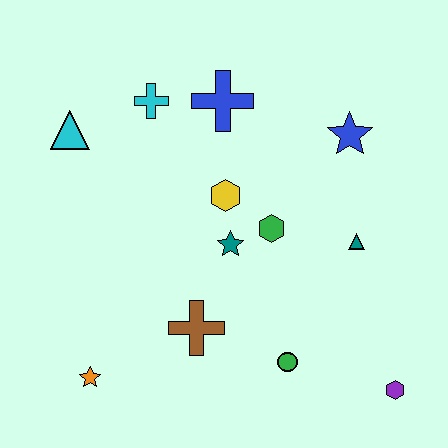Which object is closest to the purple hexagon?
The green circle is closest to the purple hexagon.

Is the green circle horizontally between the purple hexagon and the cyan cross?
Yes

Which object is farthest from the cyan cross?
The purple hexagon is farthest from the cyan cross.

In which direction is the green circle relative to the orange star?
The green circle is to the right of the orange star.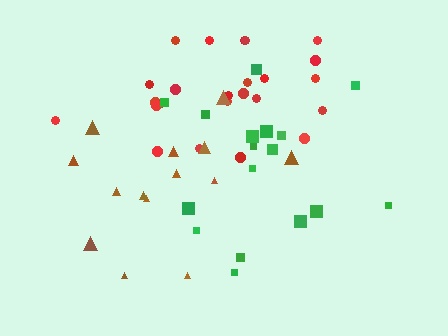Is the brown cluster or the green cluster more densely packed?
Green.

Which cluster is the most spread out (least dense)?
Brown.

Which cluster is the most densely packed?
Red.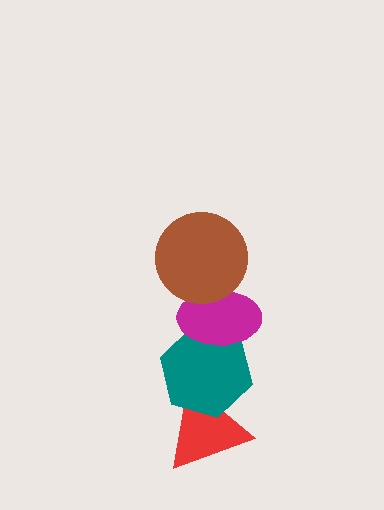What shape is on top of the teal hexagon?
The magenta ellipse is on top of the teal hexagon.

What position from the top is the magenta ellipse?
The magenta ellipse is 2nd from the top.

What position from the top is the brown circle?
The brown circle is 1st from the top.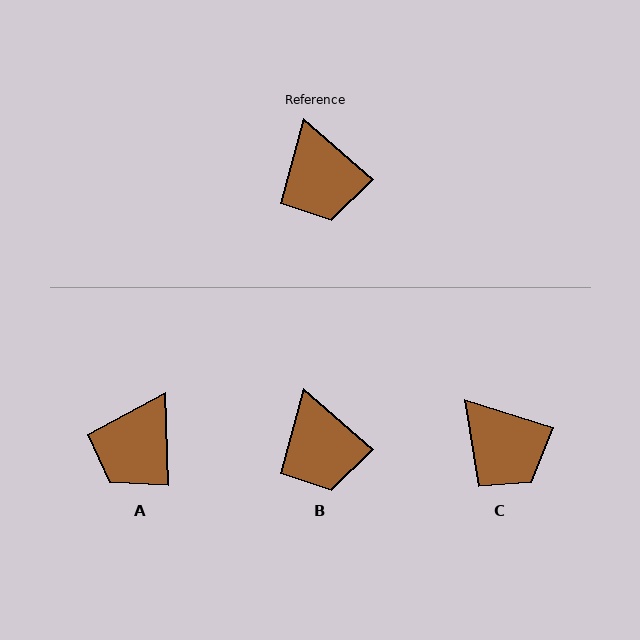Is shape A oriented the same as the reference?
No, it is off by about 47 degrees.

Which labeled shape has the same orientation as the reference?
B.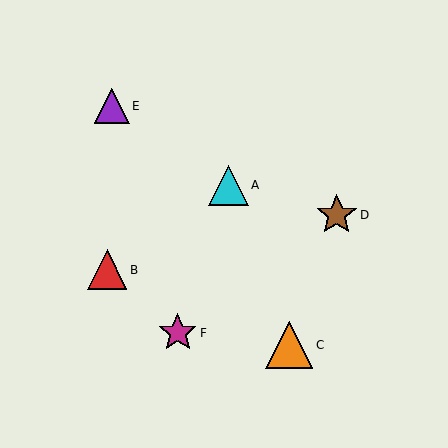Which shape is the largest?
The orange triangle (labeled C) is the largest.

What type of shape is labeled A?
Shape A is a cyan triangle.